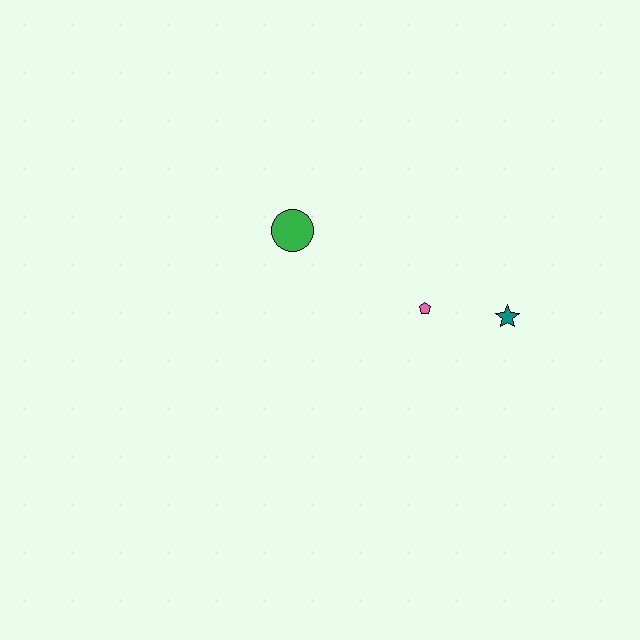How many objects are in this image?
There are 3 objects.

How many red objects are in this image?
There are no red objects.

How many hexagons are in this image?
There are no hexagons.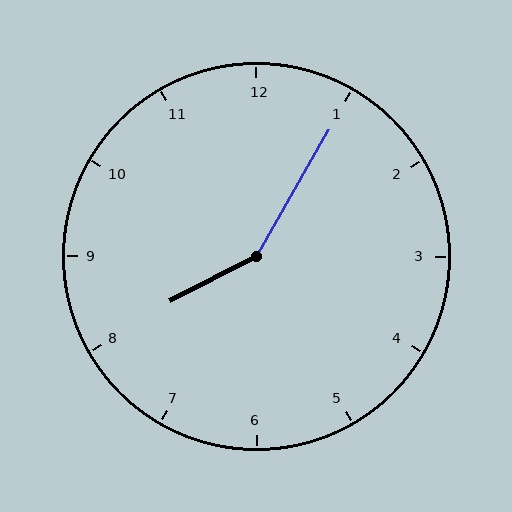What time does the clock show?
8:05.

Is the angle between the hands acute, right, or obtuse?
It is obtuse.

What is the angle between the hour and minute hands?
Approximately 148 degrees.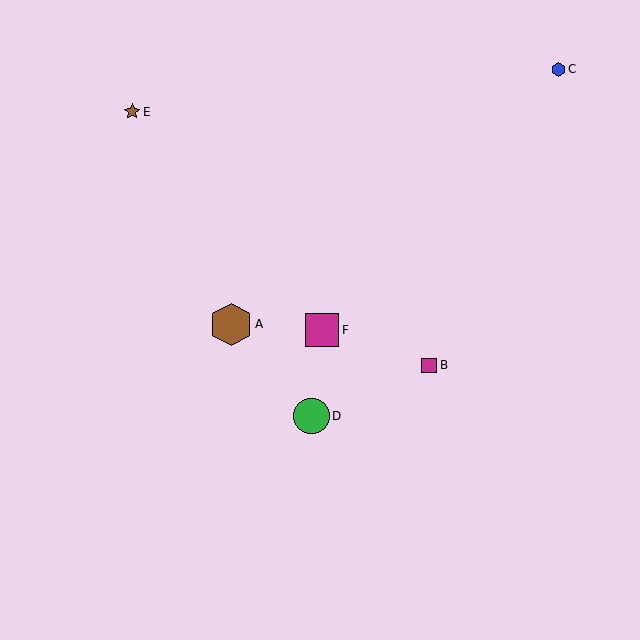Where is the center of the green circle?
The center of the green circle is at (311, 416).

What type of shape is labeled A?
Shape A is a brown hexagon.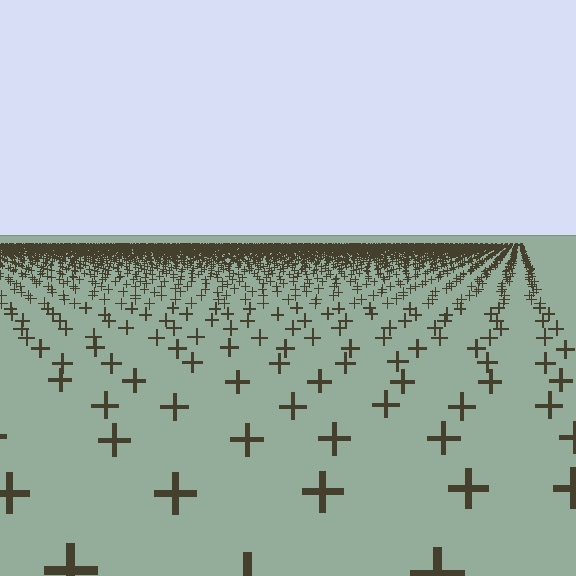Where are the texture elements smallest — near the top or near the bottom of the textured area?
Near the top.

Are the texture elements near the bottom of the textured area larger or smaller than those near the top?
Larger. Near the bottom, elements are closer to the viewer and appear at a bigger on-screen size.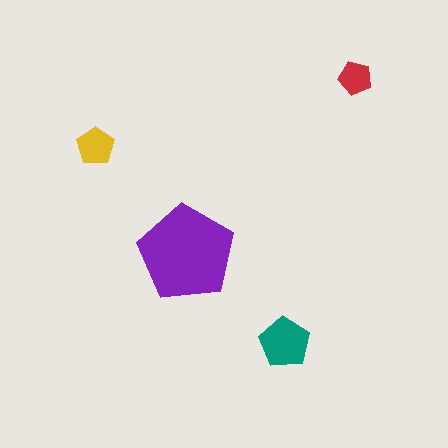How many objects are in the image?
There are 4 objects in the image.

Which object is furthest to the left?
The yellow pentagon is leftmost.